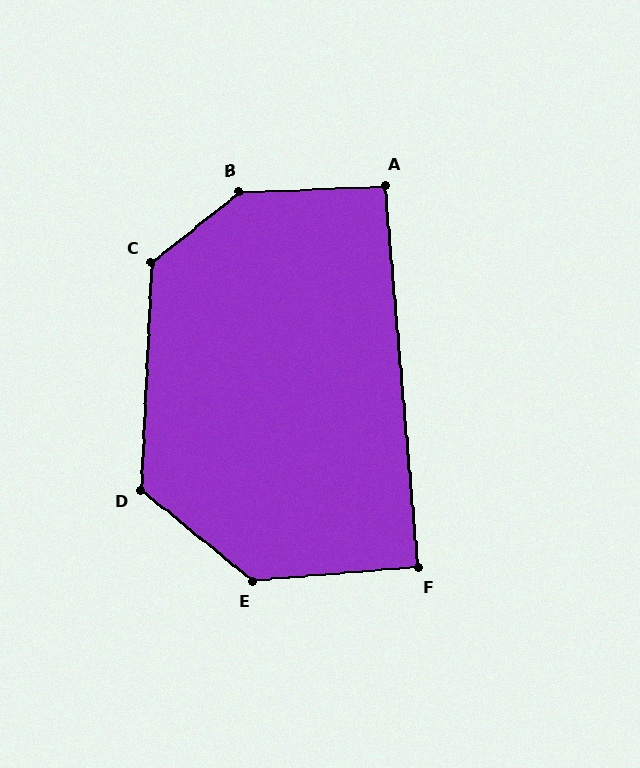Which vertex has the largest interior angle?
B, at approximately 144 degrees.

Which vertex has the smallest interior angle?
F, at approximately 90 degrees.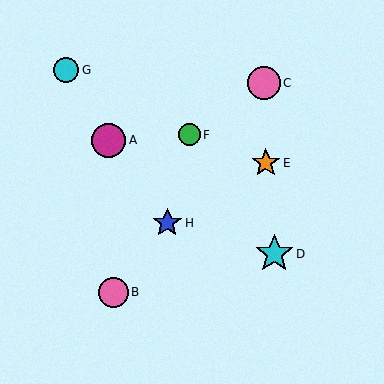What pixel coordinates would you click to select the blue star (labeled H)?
Click at (167, 223) to select the blue star H.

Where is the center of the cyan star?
The center of the cyan star is at (274, 254).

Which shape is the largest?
The cyan star (labeled D) is the largest.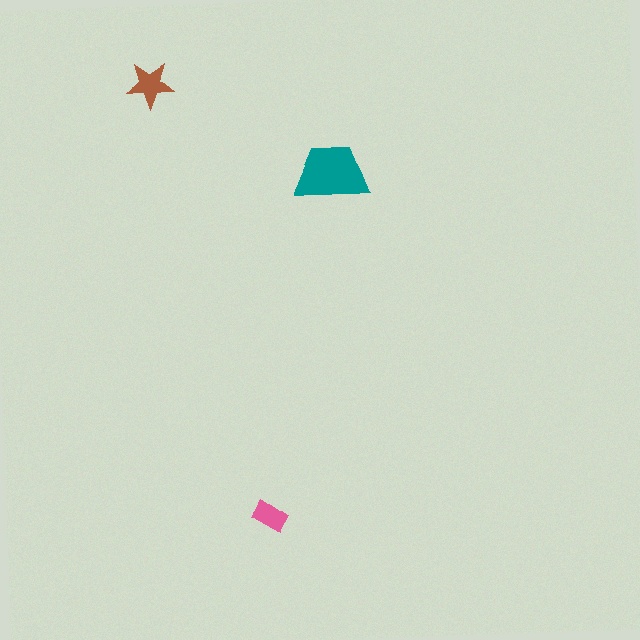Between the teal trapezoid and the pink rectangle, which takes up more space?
The teal trapezoid.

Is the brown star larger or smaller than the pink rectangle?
Larger.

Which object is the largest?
The teal trapezoid.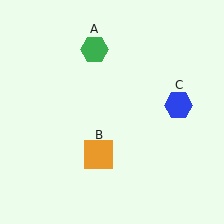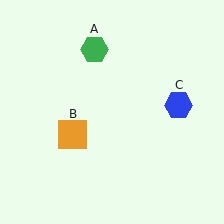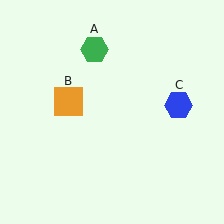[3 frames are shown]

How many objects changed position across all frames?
1 object changed position: orange square (object B).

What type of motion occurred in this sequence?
The orange square (object B) rotated clockwise around the center of the scene.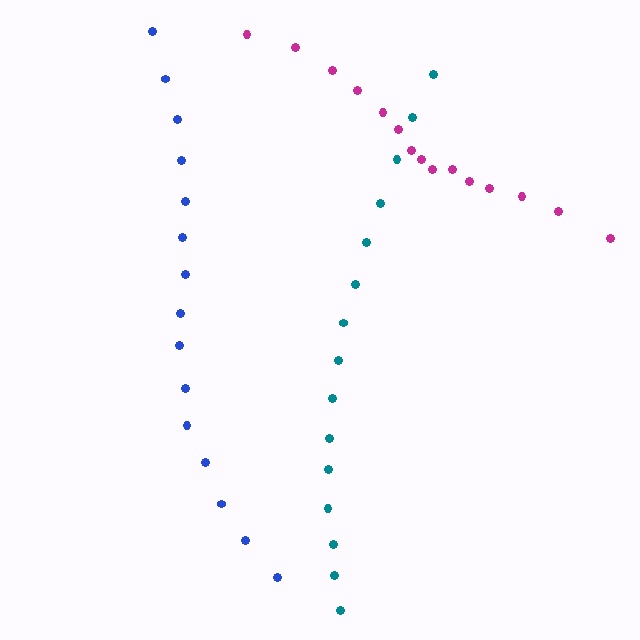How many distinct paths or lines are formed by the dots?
There are 3 distinct paths.